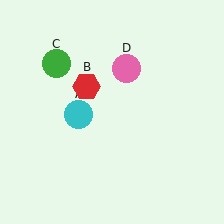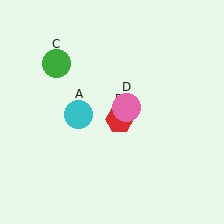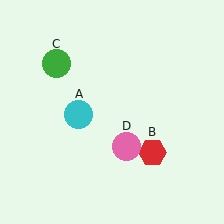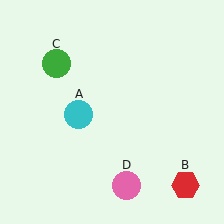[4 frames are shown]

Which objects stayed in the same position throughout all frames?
Cyan circle (object A) and green circle (object C) remained stationary.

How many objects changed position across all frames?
2 objects changed position: red hexagon (object B), pink circle (object D).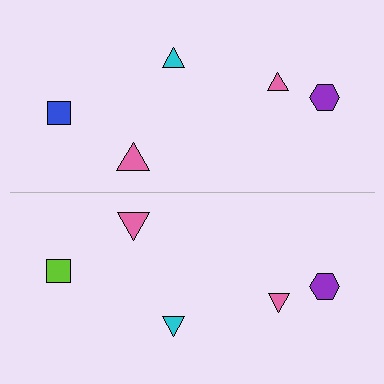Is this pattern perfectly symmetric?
No, the pattern is not perfectly symmetric. The lime square on the bottom side breaks the symmetry — its mirror counterpart is blue.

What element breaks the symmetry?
The lime square on the bottom side breaks the symmetry — its mirror counterpart is blue.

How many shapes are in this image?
There are 10 shapes in this image.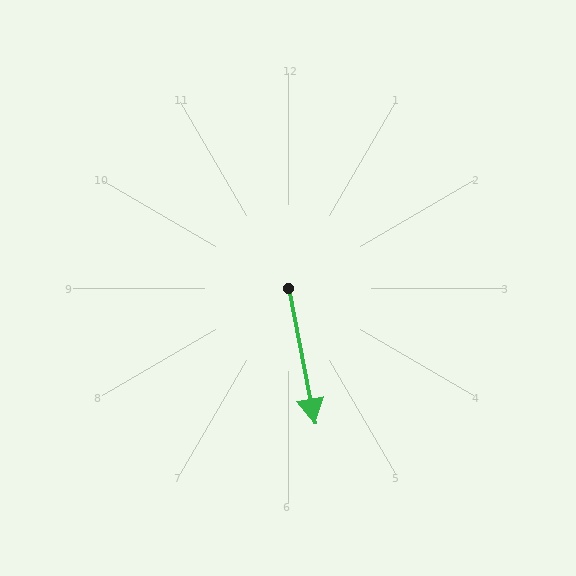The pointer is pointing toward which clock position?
Roughly 6 o'clock.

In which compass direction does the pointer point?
South.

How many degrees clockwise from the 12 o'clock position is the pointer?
Approximately 169 degrees.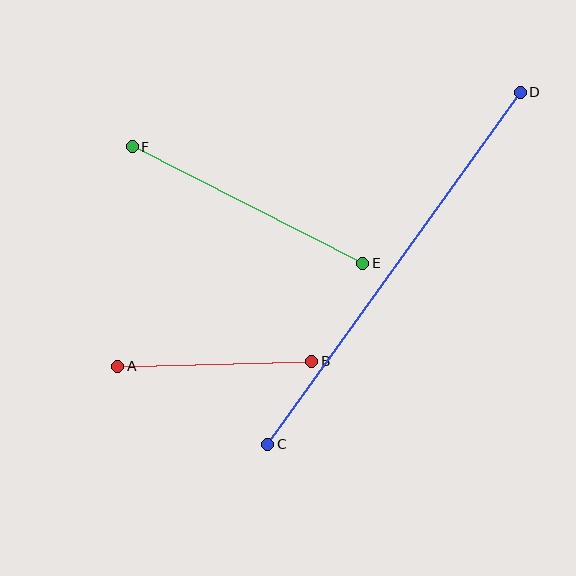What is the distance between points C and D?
The distance is approximately 433 pixels.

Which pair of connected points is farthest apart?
Points C and D are farthest apart.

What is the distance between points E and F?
The distance is approximately 258 pixels.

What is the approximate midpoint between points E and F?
The midpoint is at approximately (247, 205) pixels.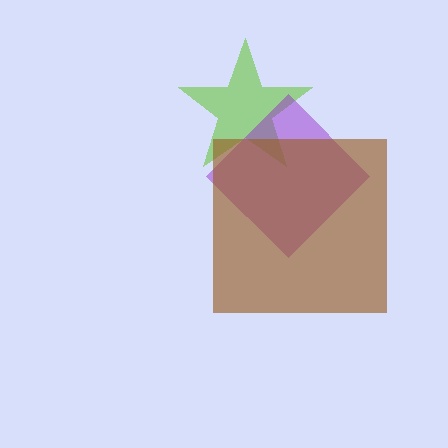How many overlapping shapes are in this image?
There are 3 overlapping shapes in the image.